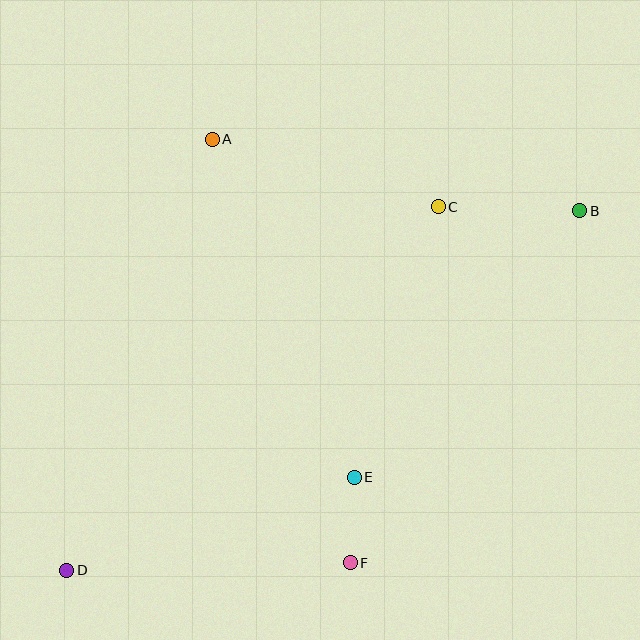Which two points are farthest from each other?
Points B and D are farthest from each other.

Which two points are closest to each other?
Points E and F are closest to each other.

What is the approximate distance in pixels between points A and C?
The distance between A and C is approximately 236 pixels.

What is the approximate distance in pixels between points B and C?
The distance between B and C is approximately 141 pixels.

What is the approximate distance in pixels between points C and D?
The distance between C and D is approximately 520 pixels.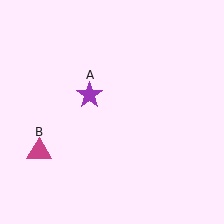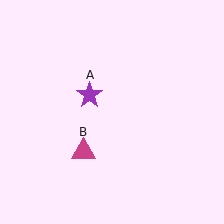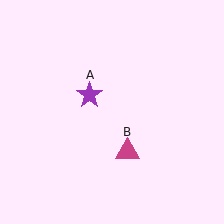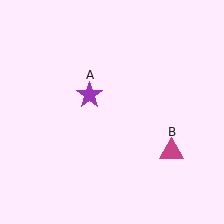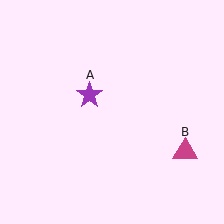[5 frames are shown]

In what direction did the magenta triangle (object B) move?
The magenta triangle (object B) moved right.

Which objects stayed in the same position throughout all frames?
Purple star (object A) remained stationary.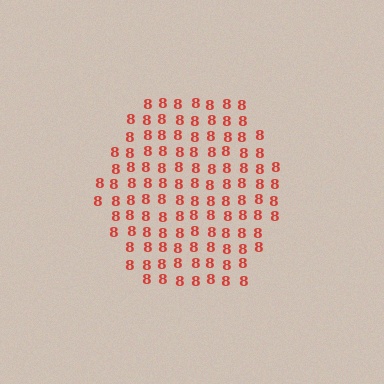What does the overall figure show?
The overall figure shows a hexagon.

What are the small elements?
The small elements are digit 8's.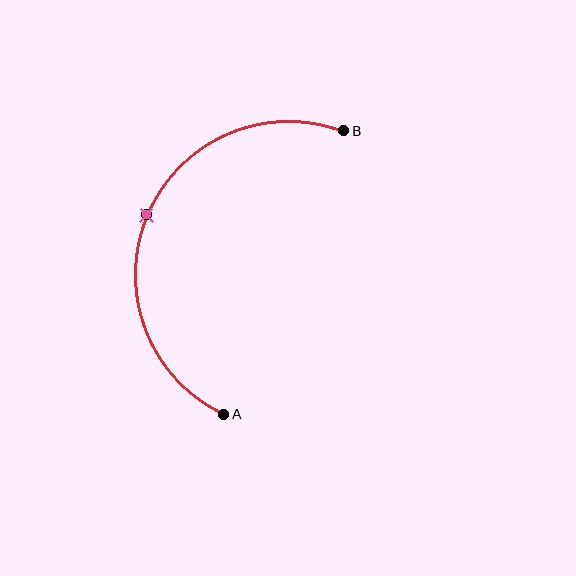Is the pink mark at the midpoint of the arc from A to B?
Yes. The pink mark lies on the arc at equal arc-length from both A and B — it is the arc midpoint.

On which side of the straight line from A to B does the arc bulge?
The arc bulges to the left of the straight line connecting A and B.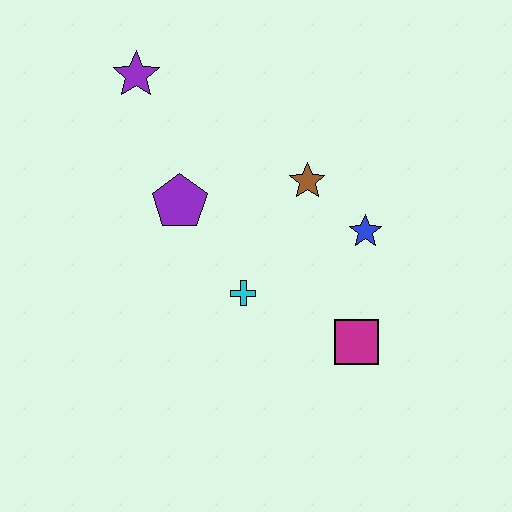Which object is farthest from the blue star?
The purple star is farthest from the blue star.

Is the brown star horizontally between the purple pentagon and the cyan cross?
No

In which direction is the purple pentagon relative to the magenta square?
The purple pentagon is to the left of the magenta square.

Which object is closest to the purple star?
The purple pentagon is closest to the purple star.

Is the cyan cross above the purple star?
No